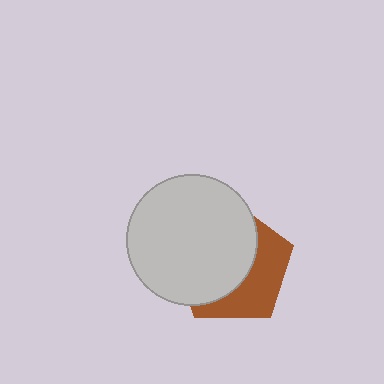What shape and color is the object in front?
The object in front is a light gray circle.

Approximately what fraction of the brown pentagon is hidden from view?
Roughly 60% of the brown pentagon is hidden behind the light gray circle.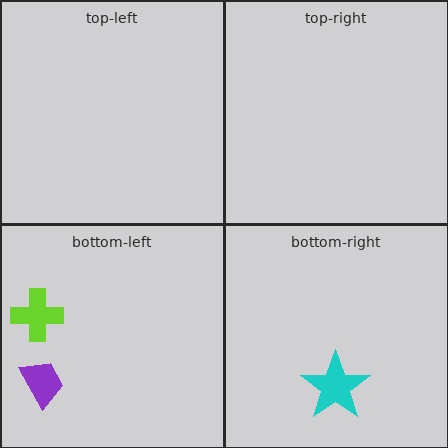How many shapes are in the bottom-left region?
2.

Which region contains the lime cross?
The bottom-left region.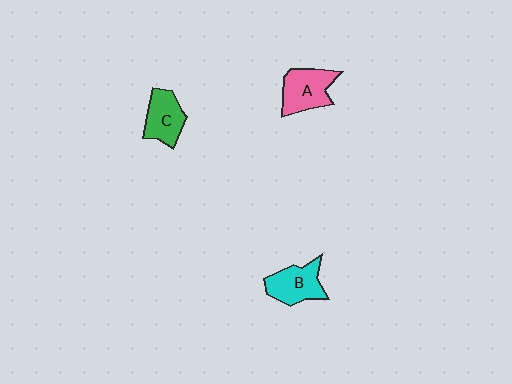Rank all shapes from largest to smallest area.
From largest to smallest: A (pink), B (cyan), C (green).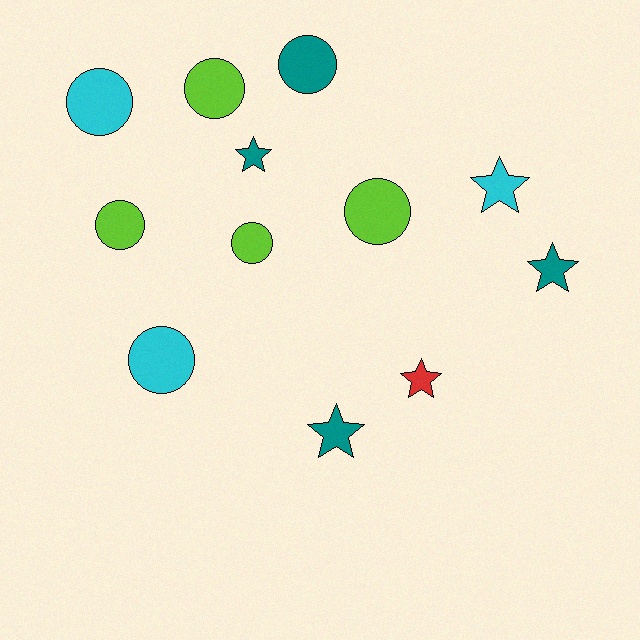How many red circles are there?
There are no red circles.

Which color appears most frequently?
Lime, with 4 objects.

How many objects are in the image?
There are 12 objects.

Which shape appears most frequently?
Circle, with 7 objects.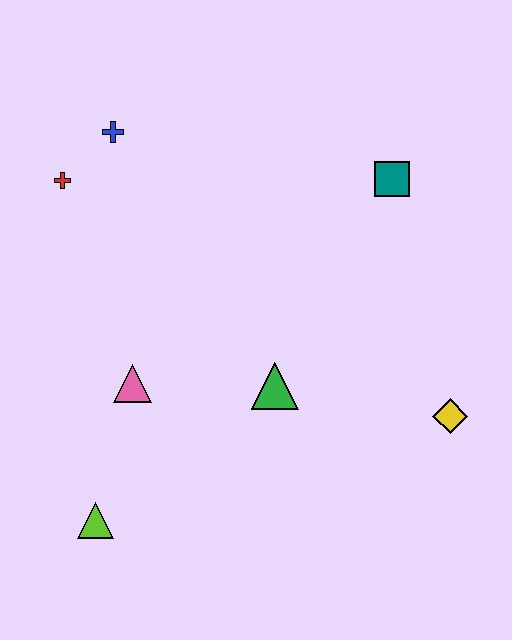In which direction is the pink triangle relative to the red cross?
The pink triangle is below the red cross.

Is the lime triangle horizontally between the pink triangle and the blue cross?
No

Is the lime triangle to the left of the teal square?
Yes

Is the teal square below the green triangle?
No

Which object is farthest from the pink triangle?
The teal square is farthest from the pink triangle.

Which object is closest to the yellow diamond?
The green triangle is closest to the yellow diamond.